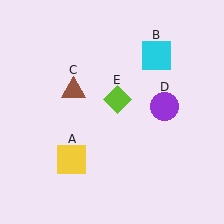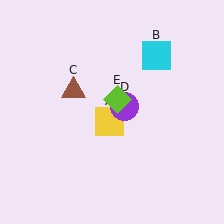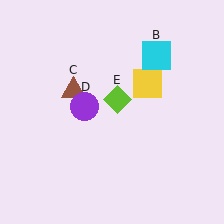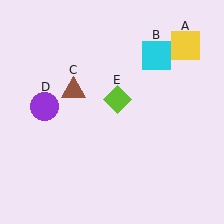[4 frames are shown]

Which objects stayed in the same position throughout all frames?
Cyan square (object B) and brown triangle (object C) and lime diamond (object E) remained stationary.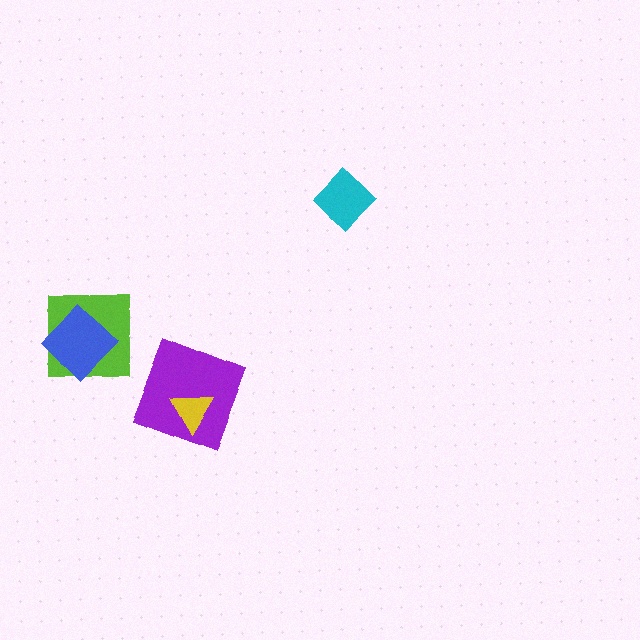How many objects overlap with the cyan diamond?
0 objects overlap with the cyan diamond.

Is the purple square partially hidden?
Yes, it is partially covered by another shape.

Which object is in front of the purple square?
The yellow triangle is in front of the purple square.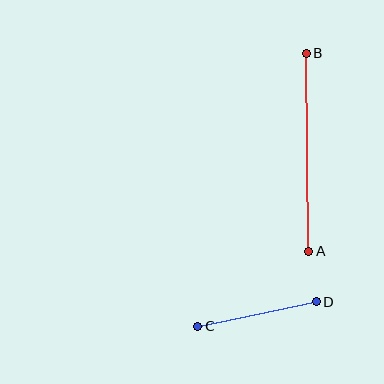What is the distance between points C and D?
The distance is approximately 121 pixels.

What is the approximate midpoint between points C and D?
The midpoint is at approximately (257, 314) pixels.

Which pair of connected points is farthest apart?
Points A and B are farthest apart.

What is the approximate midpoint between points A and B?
The midpoint is at approximately (307, 152) pixels.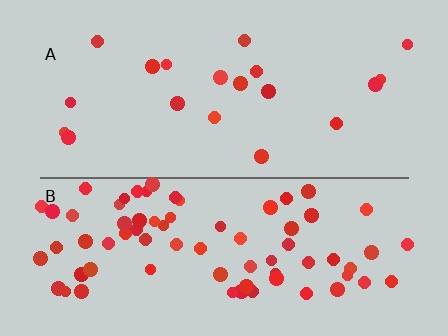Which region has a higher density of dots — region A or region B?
B (the bottom).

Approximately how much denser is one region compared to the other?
Approximately 3.8× — region B over region A.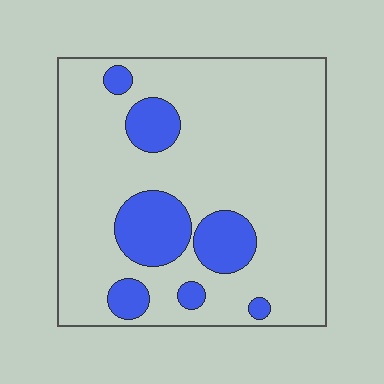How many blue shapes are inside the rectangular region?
7.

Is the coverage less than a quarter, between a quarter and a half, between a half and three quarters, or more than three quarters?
Less than a quarter.